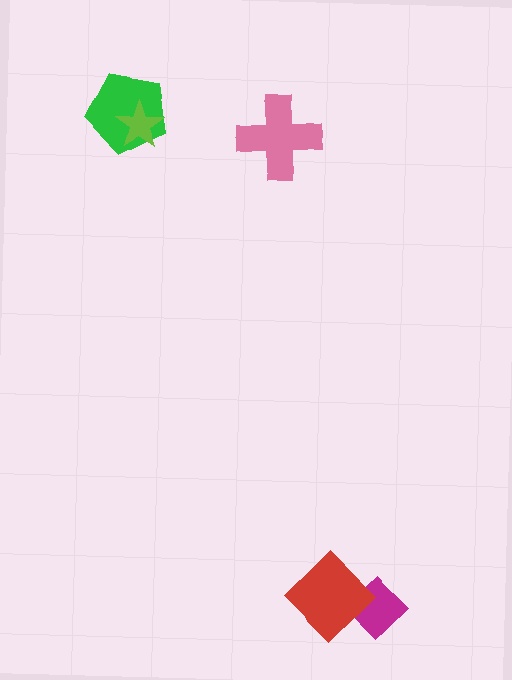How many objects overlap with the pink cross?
0 objects overlap with the pink cross.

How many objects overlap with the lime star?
1 object overlaps with the lime star.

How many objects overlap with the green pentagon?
1 object overlaps with the green pentagon.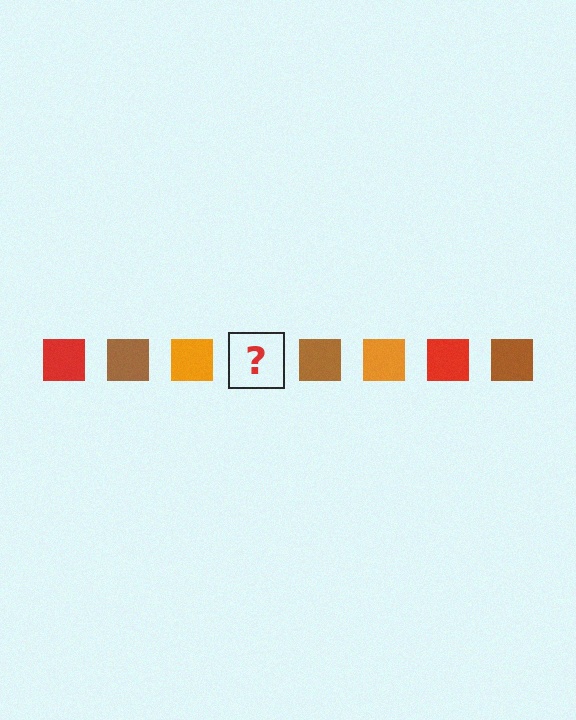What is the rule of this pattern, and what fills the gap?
The rule is that the pattern cycles through red, brown, orange squares. The gap should be filled with a red square.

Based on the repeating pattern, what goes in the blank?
The blank should be a red square.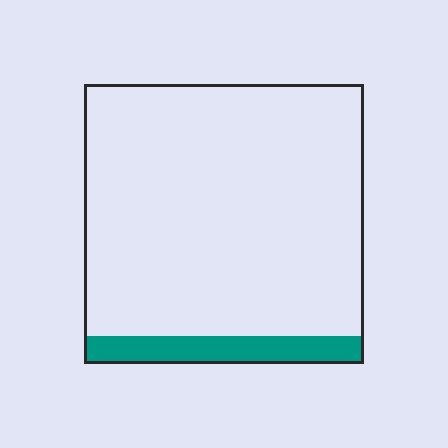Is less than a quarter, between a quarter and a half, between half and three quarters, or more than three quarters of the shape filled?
Less than a quarter.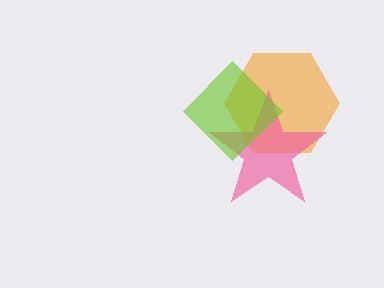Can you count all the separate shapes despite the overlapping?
Yes, there are 3 separate shapes.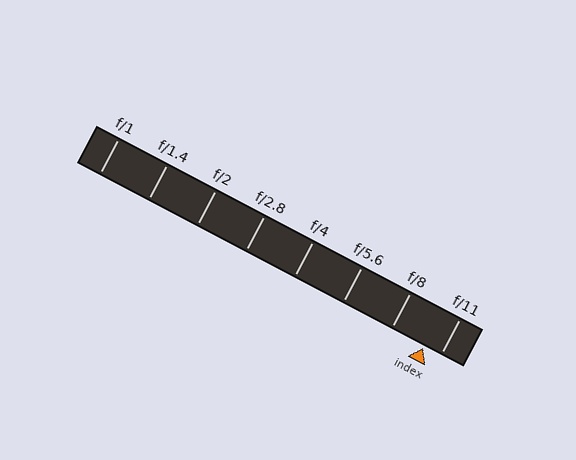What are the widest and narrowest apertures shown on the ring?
The widest aperture shown is f/1 and the narrowest is f/11.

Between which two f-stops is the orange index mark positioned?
The index mark is between f/8 and f/11.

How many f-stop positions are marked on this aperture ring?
There are 8 f-stop positions marked.